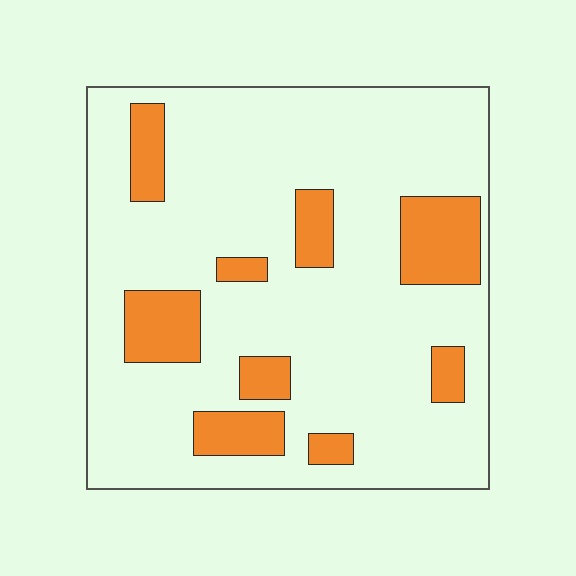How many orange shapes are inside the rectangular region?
9.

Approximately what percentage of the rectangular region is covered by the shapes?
Approximately 20%.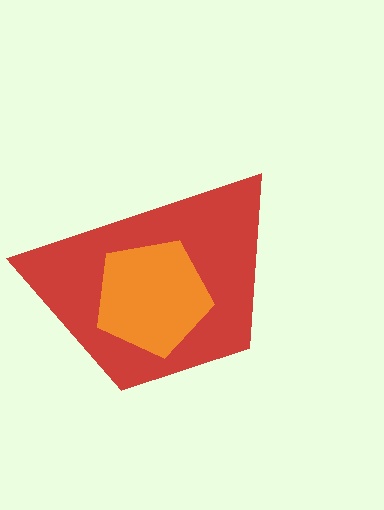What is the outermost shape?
The red trapezoid.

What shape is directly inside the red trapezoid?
The orange pentagon.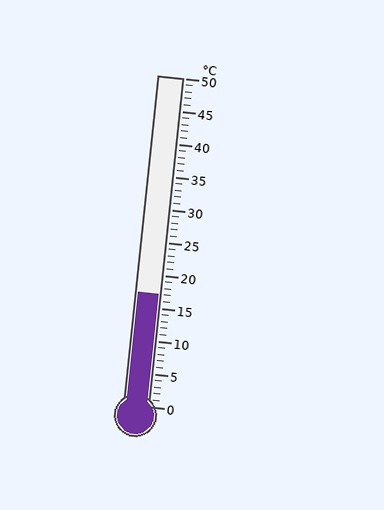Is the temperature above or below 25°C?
The temperature is below 25°C.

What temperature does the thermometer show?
The thermometer shows approximately 17°C.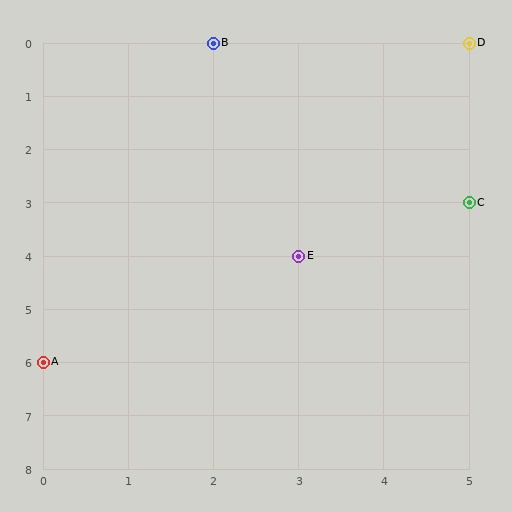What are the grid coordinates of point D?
Point D is at grid coordinates (5, 0).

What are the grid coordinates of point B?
Point B is at grid coordinates (2, 0).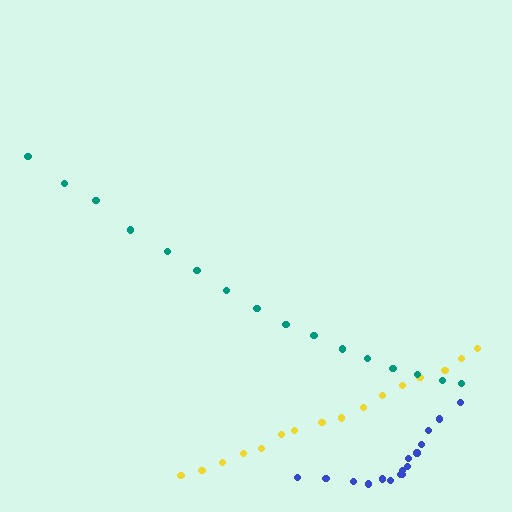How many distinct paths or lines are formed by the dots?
There are 3 distinct paths.